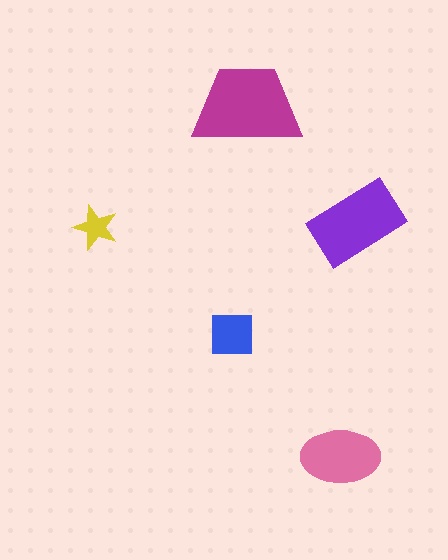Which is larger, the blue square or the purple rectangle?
The purple rectangle.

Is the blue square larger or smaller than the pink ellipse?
Smaller.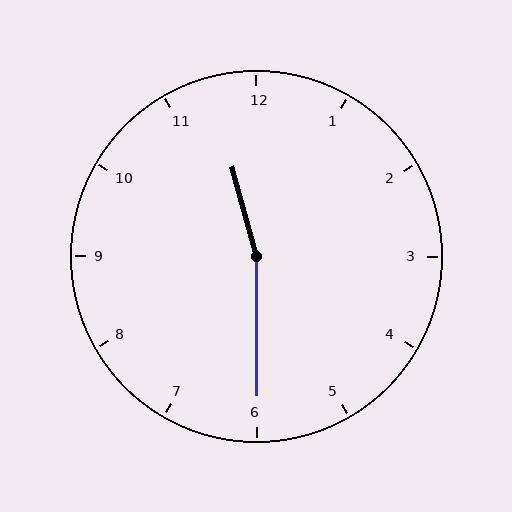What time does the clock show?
11:30.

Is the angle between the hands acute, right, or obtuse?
It is obtuse.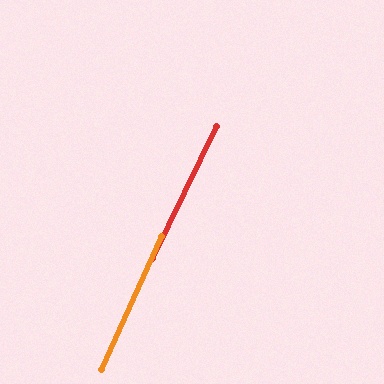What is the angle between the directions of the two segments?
Approximately 2 degrees.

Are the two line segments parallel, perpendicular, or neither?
Parallel — their directions differ by only 1.5°.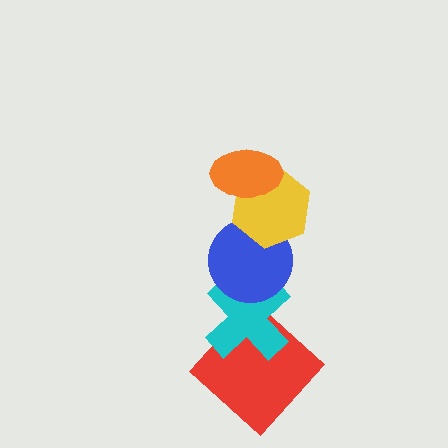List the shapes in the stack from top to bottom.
From top to bottom: the orange ellipse, the yellow hexagon, the blue circle, the cyan cross, the red diamond.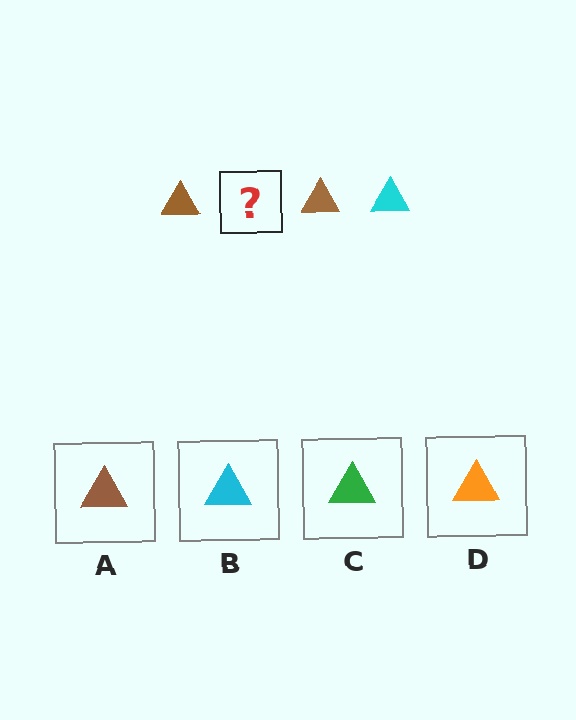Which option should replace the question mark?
Option B.